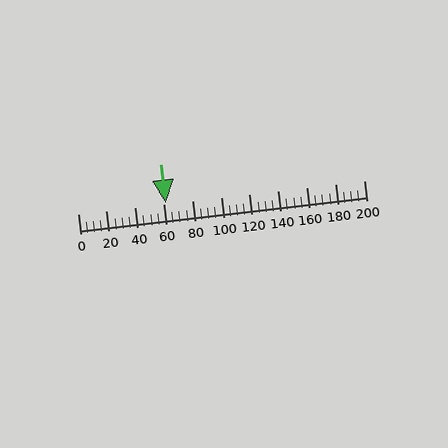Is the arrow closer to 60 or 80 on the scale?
The arrow is closer to 60.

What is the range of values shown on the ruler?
The ruler shows values from 0 to 200.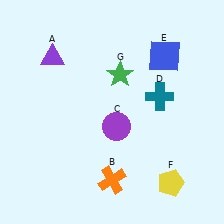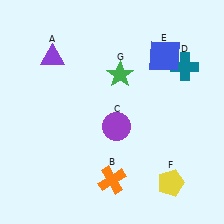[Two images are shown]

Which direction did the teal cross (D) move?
The teal cross (D) moved up.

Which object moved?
The teal cross (D) moved up.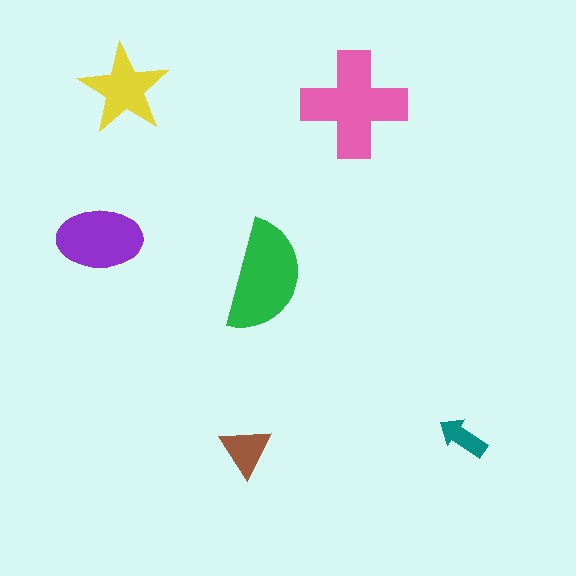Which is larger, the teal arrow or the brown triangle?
The brown triangle.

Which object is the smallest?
The teal arrow.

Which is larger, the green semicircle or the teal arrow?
The green semicircle.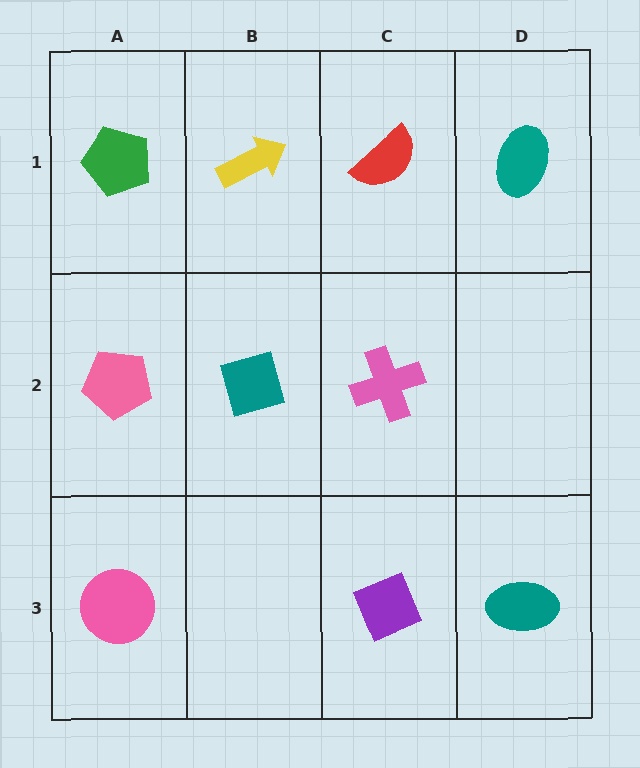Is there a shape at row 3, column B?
No, that cell is empty.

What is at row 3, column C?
A purple diamond.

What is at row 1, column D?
A teal ellipse.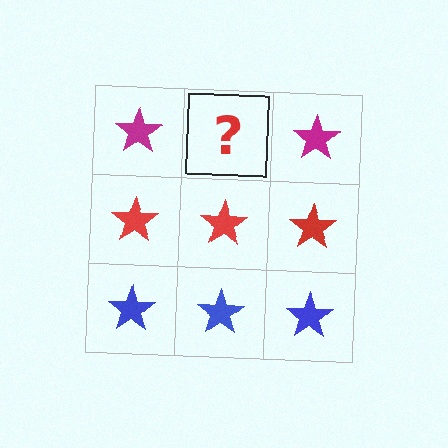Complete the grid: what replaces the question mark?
The question mark should be replaced with a magenta star.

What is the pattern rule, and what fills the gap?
The rule is that each row has a consistent color. The gap should be filled with a magenta star.